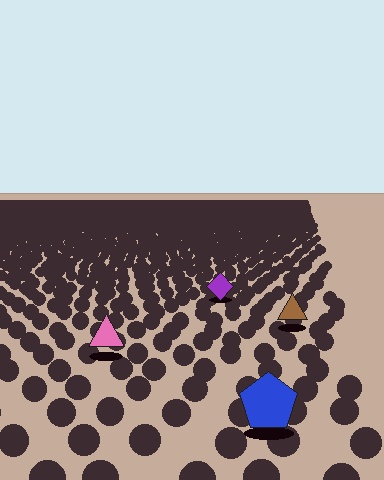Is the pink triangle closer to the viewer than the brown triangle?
Yes. The pink triangle is closer — you can tell from the texture gradient: the ground texture is coarser near it.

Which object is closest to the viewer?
The blue pentagon is closest. The texture marks near it are larger and more spread out.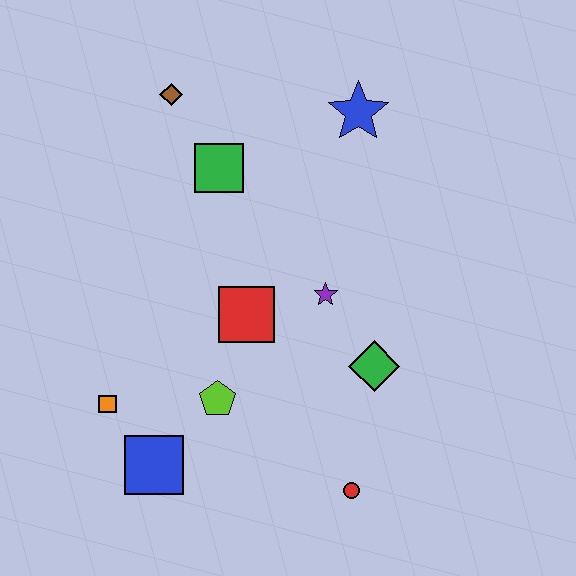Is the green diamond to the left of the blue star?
No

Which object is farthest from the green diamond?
The brown diamond is farthest from the green diamond.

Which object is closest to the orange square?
The blue square is closest to the orange square.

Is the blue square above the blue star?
No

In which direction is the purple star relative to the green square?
The purple star is below the green square.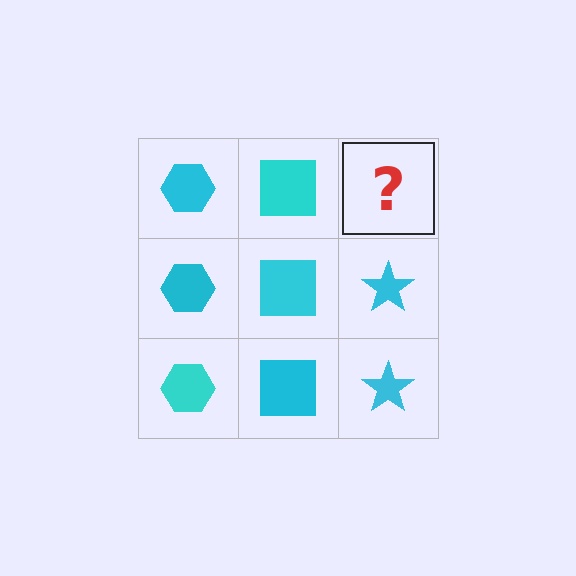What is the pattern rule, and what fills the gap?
The rule is that each column has a consistent shape. The gap should be filled with a cyan star.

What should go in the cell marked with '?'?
The missing cell should contain a cyan star.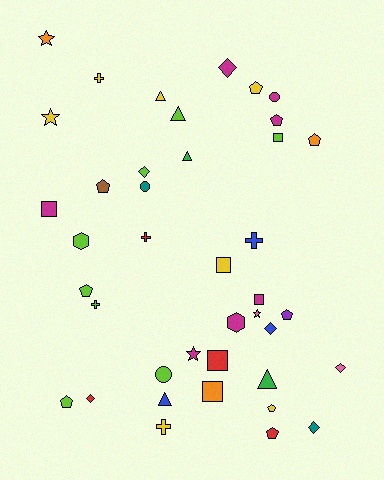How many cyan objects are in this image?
There are no cyan objects.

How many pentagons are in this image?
There are 9 pentagons.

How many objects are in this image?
There are 40 objects.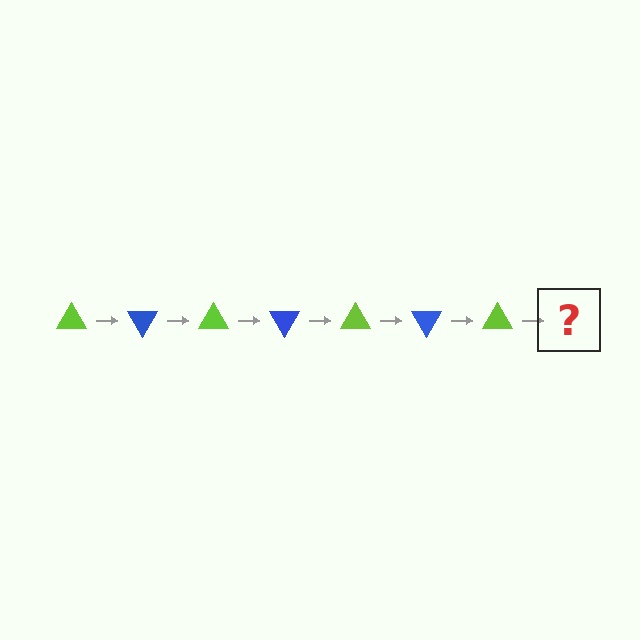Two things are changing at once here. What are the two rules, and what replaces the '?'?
The two rules are that it rotates 60 degrees each step and the color cycles through lime and blue. The '?' should be a blue triangle, rotated 420 degrees from the start.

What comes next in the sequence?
The next element should be a blue triangle, rotated 420 degrees from the start.